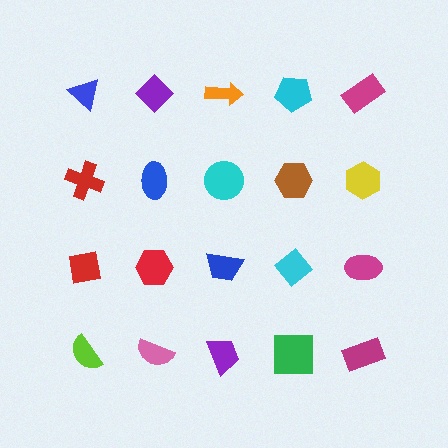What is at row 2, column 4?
A brown hexagon.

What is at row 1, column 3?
An orange arrow.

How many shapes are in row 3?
5 shapes.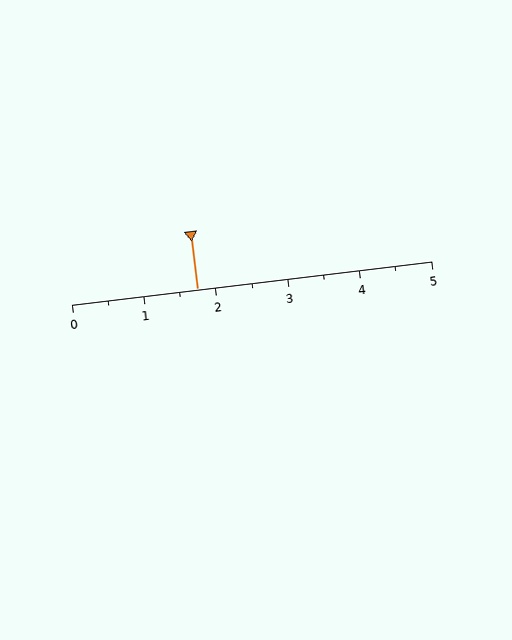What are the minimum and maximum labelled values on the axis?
The axis runs from 0 to 5.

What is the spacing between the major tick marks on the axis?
The major ticks are spaced 1 apart.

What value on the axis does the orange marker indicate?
The marker indicates approximately 1.8.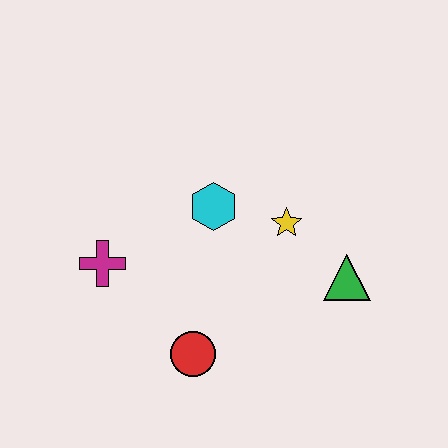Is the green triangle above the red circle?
Yes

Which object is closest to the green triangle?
The yellow star is closest to the green triangle.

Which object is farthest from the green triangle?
The magenta cross is farthest from the green triangle.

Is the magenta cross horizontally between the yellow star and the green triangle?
No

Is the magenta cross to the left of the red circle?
Yes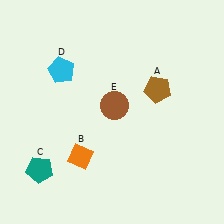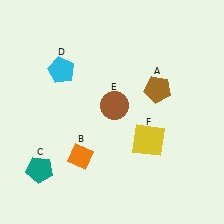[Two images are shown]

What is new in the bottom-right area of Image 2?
A yellow square (F) was added in the bottom-right area of Image 2.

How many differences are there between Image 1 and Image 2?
There is 1 difference between the two images.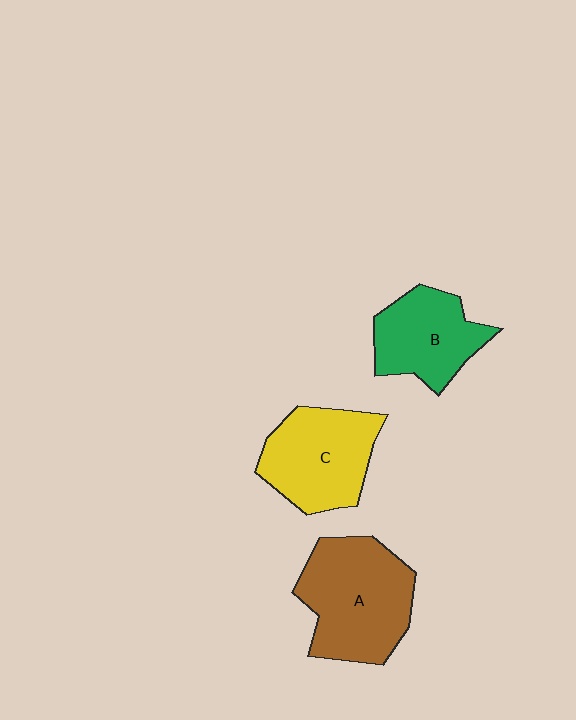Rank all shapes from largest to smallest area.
From largest to smallest: A (brown), C (yellow), B (green).